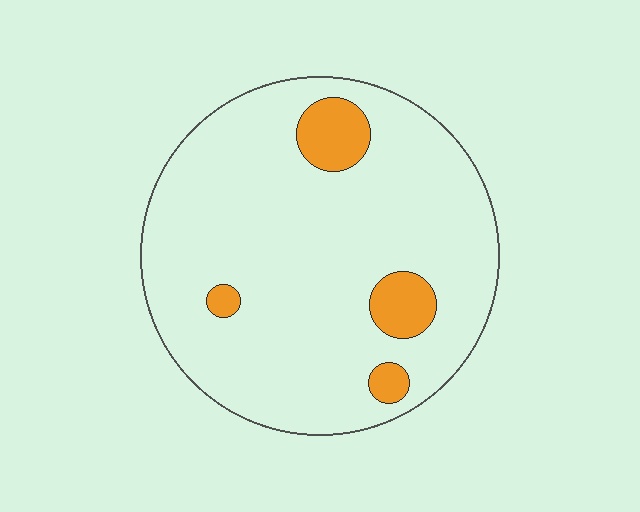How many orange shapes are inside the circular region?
4.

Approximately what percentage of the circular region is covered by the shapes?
Approximately 10%.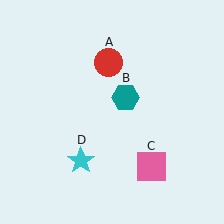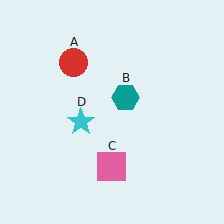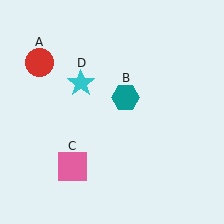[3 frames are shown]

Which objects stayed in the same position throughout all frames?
Teal hexagon (object B) remained stationary.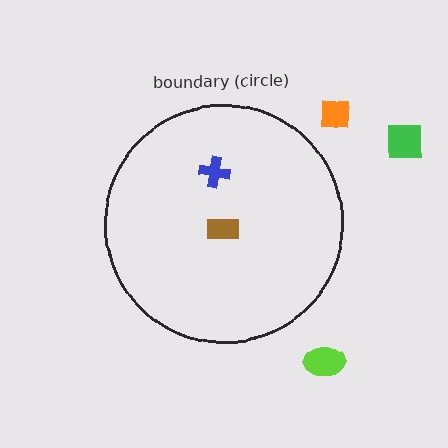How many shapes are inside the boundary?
2 inside, 3 outside.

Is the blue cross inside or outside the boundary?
Inside.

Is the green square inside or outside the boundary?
Outside.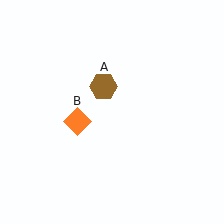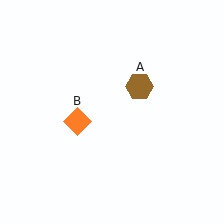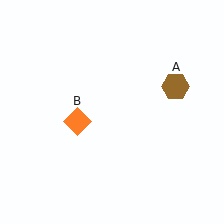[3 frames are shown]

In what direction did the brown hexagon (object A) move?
The brown hexagon (object A) moved right.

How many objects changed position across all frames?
1 object changed position: brown hexagon (object A).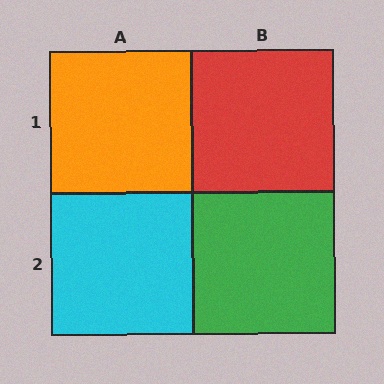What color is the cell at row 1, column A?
Orange.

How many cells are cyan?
1 cell is cyan.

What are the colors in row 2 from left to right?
Cyan, green.